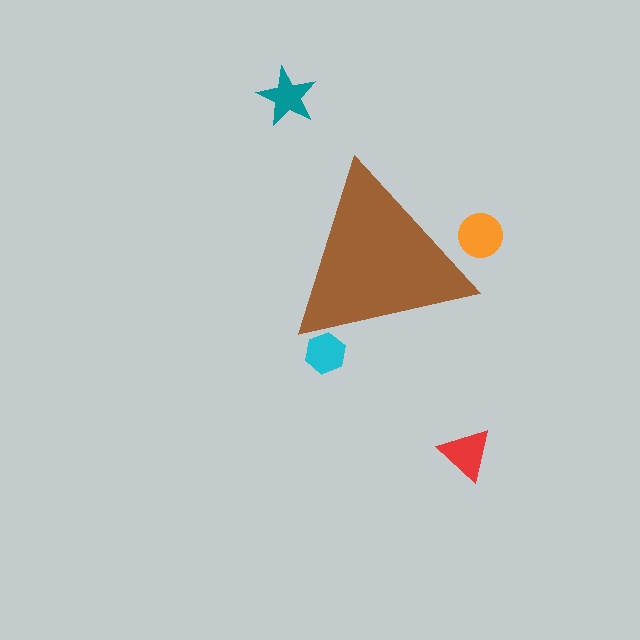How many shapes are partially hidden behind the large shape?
2 shapes are partially hidden.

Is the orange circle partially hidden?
Yes, the orange circle is partially hidden behind the brown triangle.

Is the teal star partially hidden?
No, the teal star is fully visible.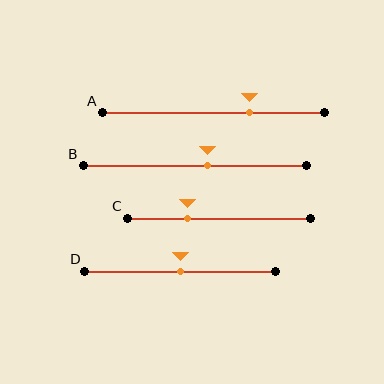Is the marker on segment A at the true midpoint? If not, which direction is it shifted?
No, the marker on segment A is shifted to the right by about 16% of the segment length.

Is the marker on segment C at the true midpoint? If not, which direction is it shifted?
No, the marker on segment C is shifted to the left by about 17% of the segment length.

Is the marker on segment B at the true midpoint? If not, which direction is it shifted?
No, the marker on segment B is shifted to the right by about 6% of the segment length.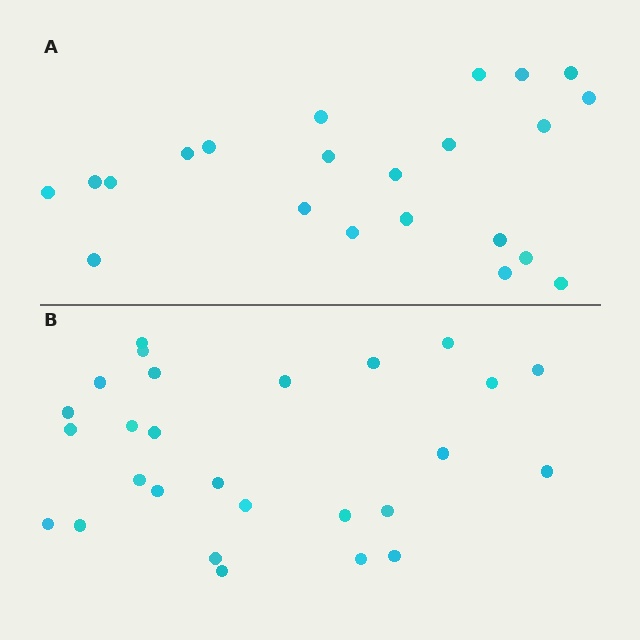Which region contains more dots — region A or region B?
Region B (the bottom region) has more dots.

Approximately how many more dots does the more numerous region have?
Region B has about 5 more dots than region A.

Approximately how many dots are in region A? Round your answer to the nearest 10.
About 20 dots. (The exact count is 22, which rounds to 20.)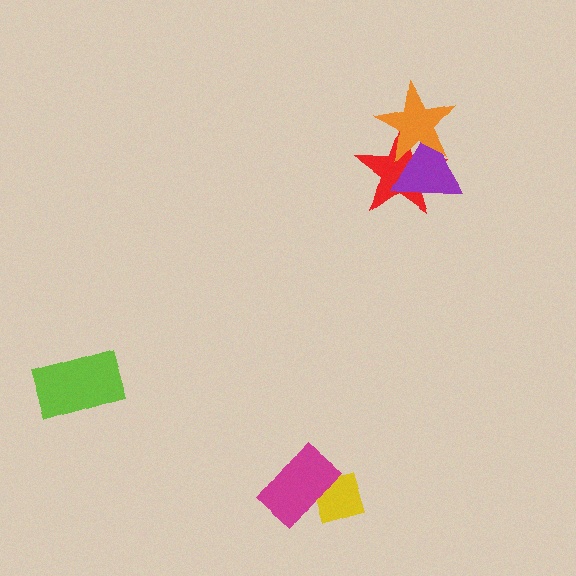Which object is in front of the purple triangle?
The orange star is in front of the purple triangle.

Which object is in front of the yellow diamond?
The magenta rectangle is in front of the yellow diamond.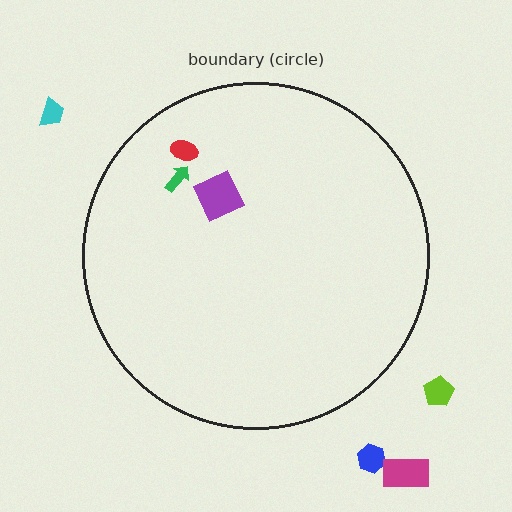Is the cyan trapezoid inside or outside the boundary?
Outside.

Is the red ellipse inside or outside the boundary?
Inside.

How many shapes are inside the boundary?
3 inside, 4 outside.